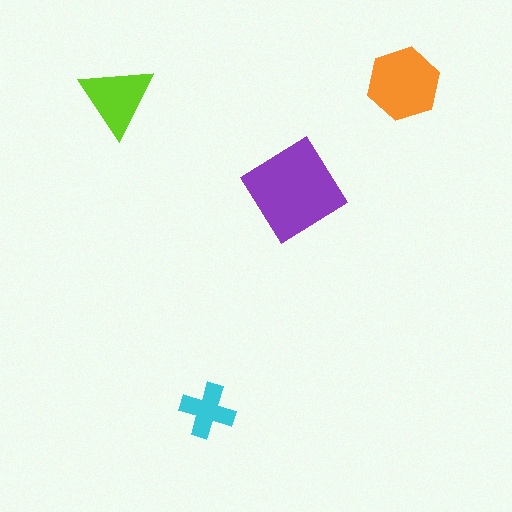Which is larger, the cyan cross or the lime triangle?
The lime triangle.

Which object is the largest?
The purple diamond.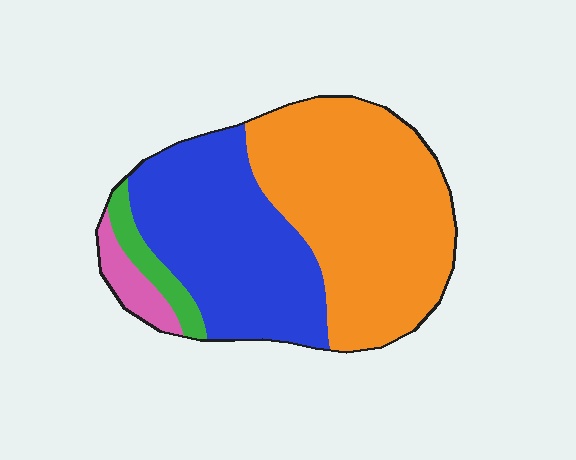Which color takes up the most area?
Orange, at roughly 50%.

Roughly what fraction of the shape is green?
Green takes up less than a sixth of the shape.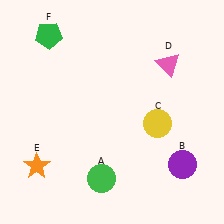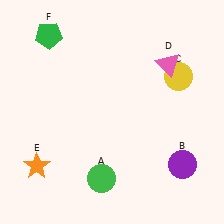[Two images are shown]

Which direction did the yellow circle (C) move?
The yellow circle (C) moved up.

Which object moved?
The yellow circle (C) moved up.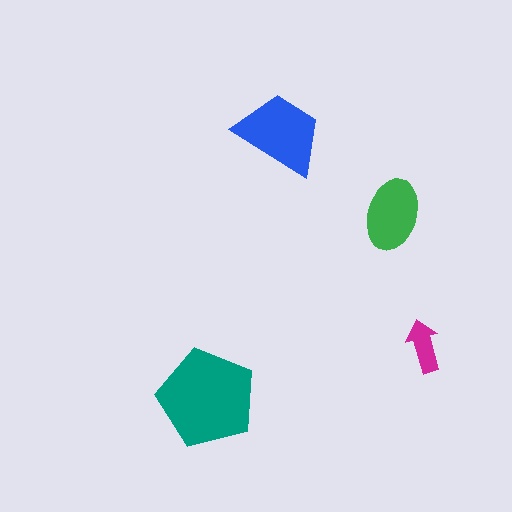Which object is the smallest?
The magenta arrow.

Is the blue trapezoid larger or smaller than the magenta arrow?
Larger.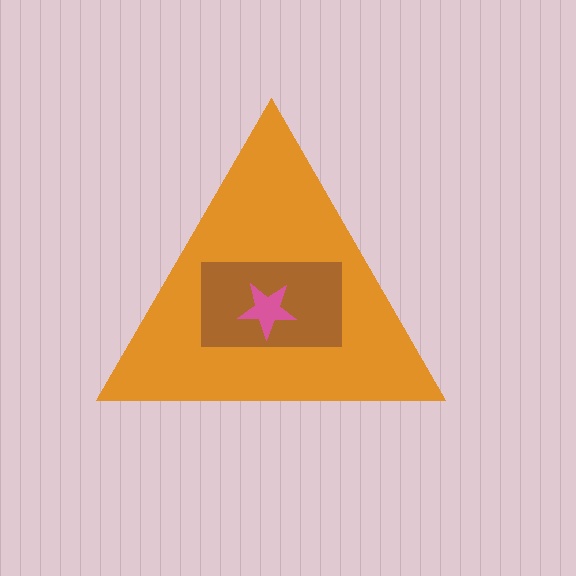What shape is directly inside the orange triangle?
The brown rectangle.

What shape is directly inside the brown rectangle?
The pink star.